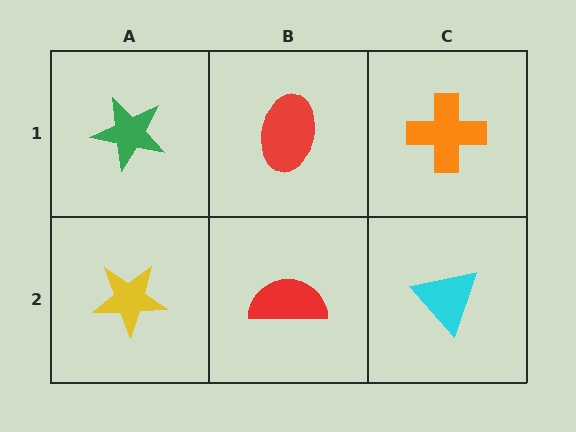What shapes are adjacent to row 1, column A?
A yellow star (row 2, column A), a red ellipse (row 1, column B).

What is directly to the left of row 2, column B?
A yellow star.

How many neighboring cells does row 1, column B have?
3.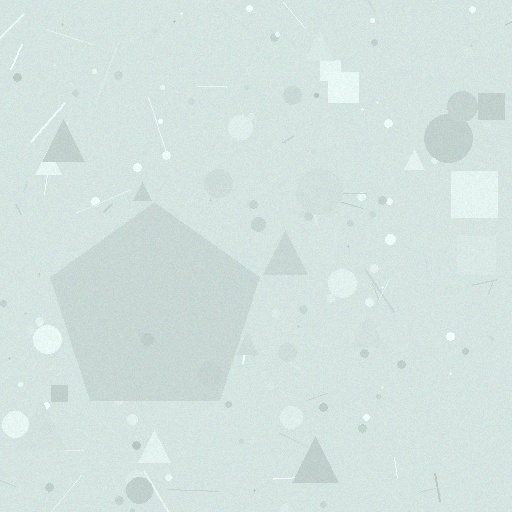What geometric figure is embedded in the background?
A pentagon is embedded in the background.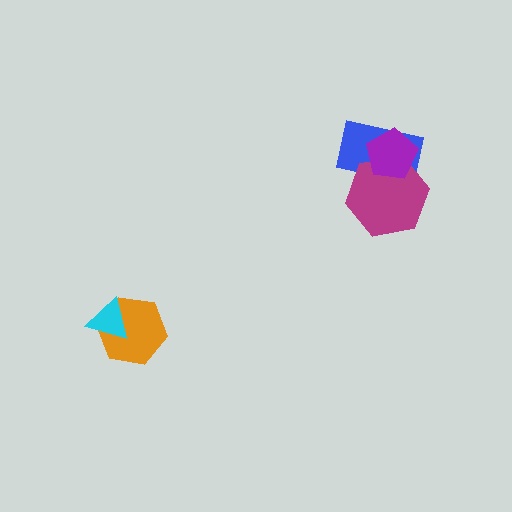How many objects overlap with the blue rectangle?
2 objects overlap with the blue rectangle.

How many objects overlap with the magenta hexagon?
2 objects overlap with the magenta hexagon.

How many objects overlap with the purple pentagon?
2 objects overlap with the purple pentagon.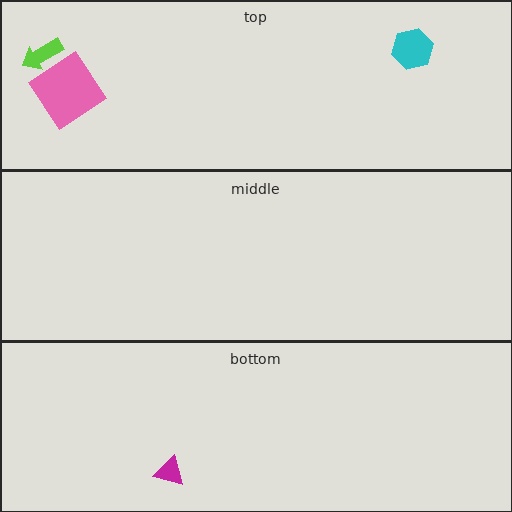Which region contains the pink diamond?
The top region.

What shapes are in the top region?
The cyan hexagon, the pink diamond, the lime arrow.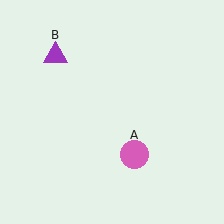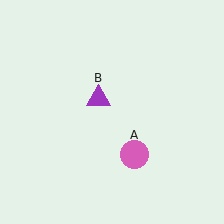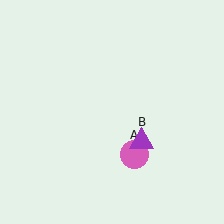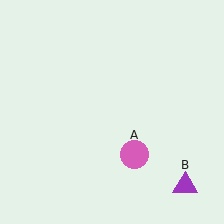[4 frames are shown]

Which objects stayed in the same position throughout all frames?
Pink circle (object A) remained stationary.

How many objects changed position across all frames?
1 object changed position: purple triangle (object B).